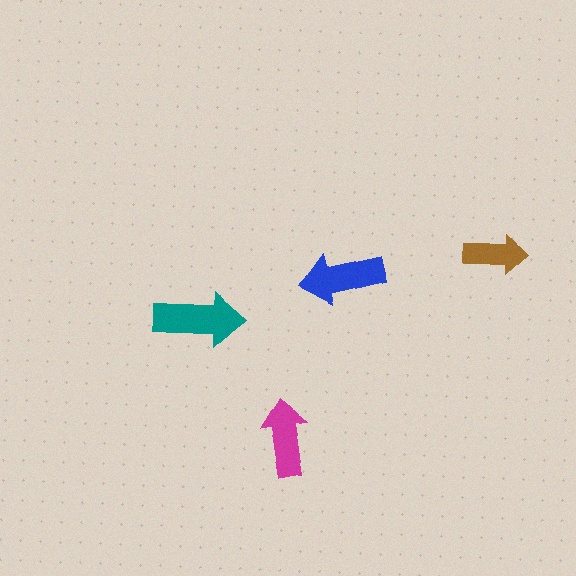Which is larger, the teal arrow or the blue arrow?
The teal one.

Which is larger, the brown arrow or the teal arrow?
The teal one.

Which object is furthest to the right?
The brown arrow is rightmost.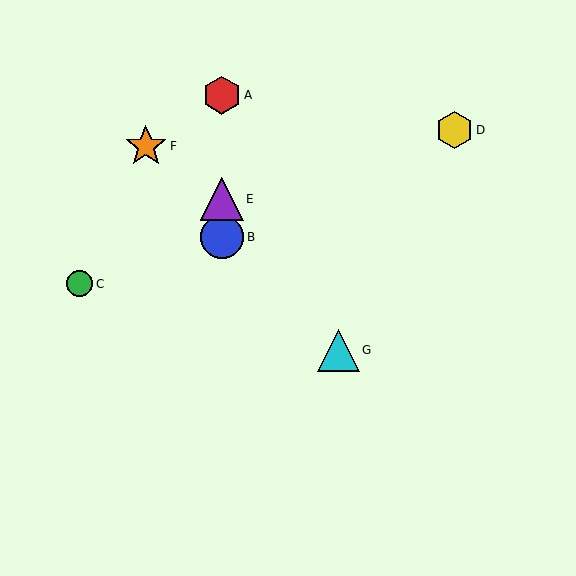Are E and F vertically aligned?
No, E is at x≈222 and F is at x≈146.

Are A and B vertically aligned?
Yes, both are at x≈222.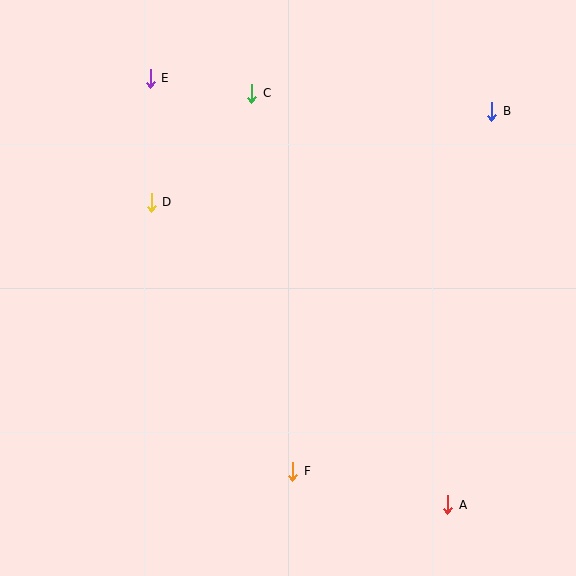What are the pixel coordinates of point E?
Point E is at (150, 78).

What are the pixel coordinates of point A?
Point A is at (448, 505).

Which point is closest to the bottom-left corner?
Point F is closest to the bottom-left corner.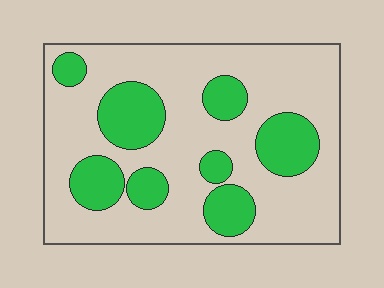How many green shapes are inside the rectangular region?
8.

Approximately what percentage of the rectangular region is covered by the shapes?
Approximately 30%.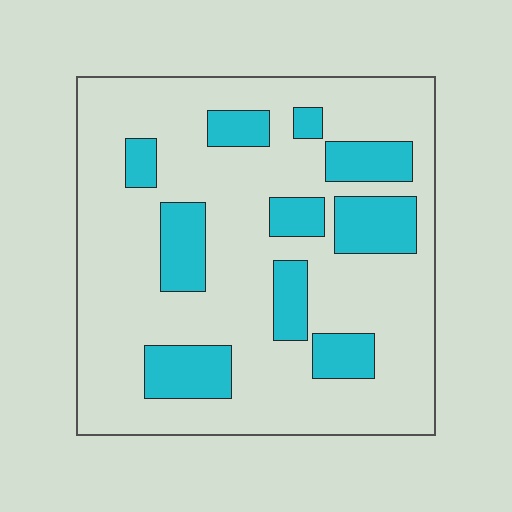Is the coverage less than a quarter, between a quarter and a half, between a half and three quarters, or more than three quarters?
Less than a quarter.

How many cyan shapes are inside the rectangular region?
10.